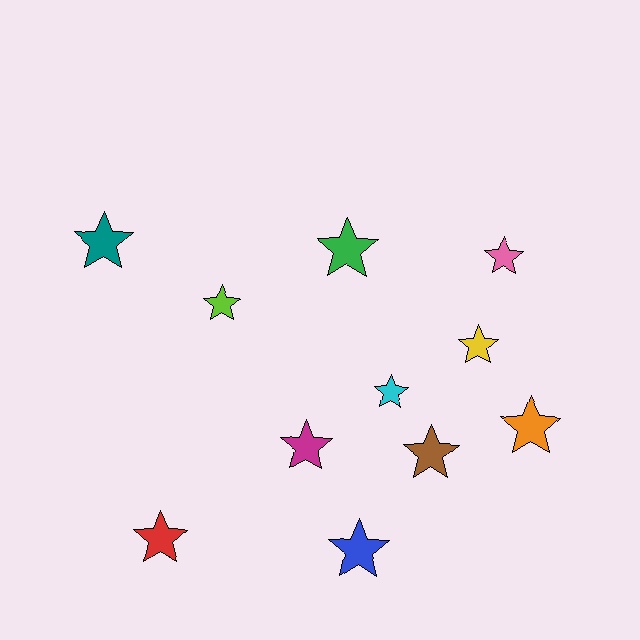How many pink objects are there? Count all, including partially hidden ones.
There is 1 pink object.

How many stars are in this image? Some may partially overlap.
There are 11 stars.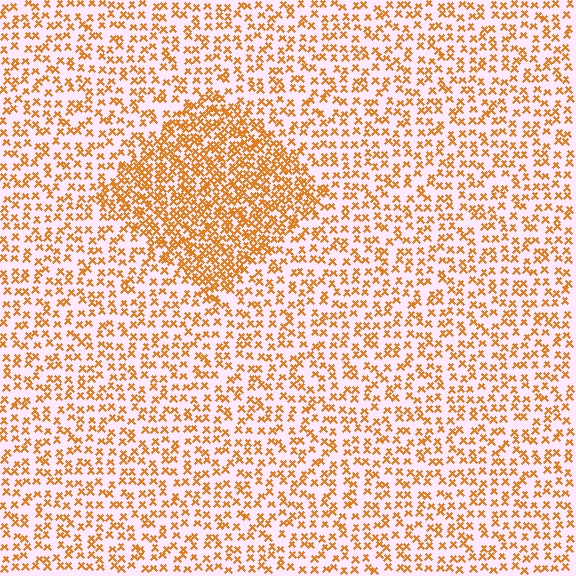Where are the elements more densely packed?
The elements are more densely packed inside the diamond boundary.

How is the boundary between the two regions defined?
The boundary is defined by a change in element density (approximately 2.1x ratio). All elements are the same color, size, and shape.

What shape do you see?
I see a diamond.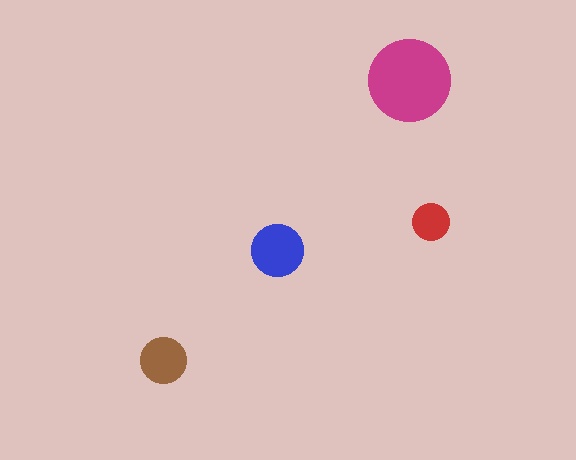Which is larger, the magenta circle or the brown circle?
The magenta one.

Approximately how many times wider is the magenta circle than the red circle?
About 2 times wider.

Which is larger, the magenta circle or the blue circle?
The magenta one.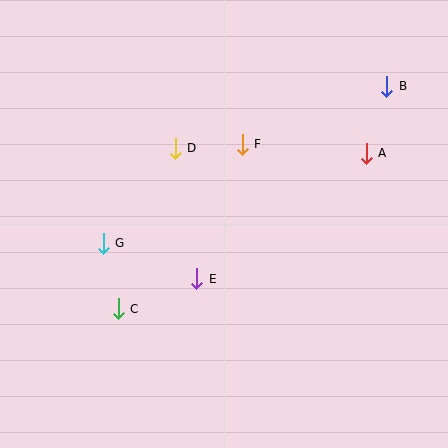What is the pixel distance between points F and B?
The distance between F and B is 156 pixels.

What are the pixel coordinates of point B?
Point B is at (387, 86).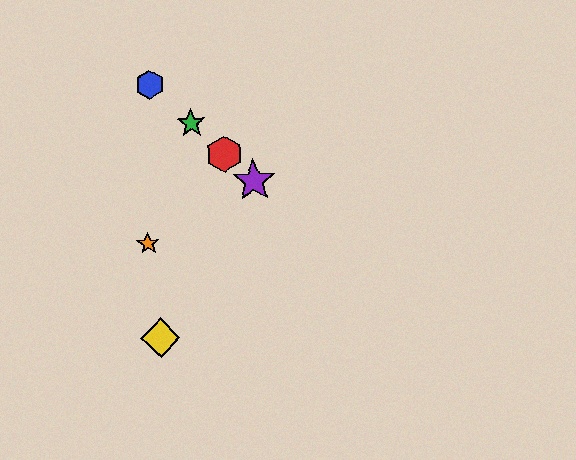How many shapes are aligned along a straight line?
4 shapes (the red hexagon, the blue hexagon, the green star, the purple star) are aligned along a straight line.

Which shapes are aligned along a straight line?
The red hexagon, the blue hexagon, the green star, the purple star are aligned along a straight line.